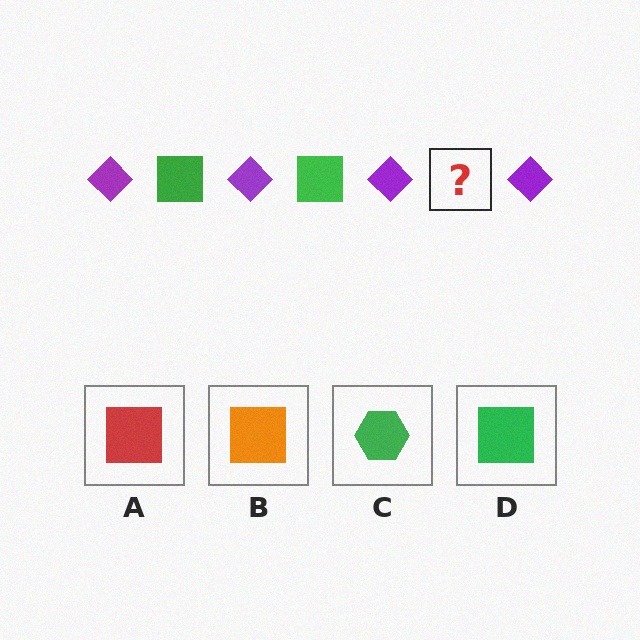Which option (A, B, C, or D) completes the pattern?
D.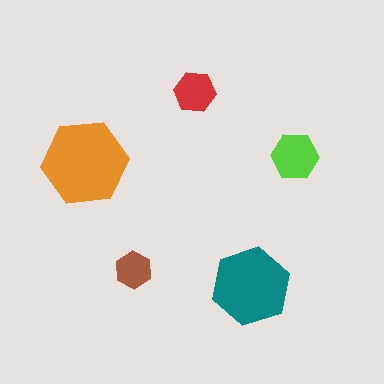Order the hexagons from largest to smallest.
the orange one, the teal one, the lime one, the red one, the brown one.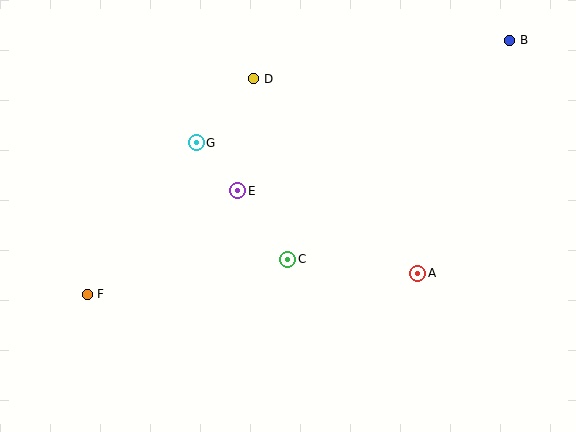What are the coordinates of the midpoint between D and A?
The midpoint between D and A is at (336, 176).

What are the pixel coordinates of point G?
Point G is at (196, 143).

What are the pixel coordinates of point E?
Point E is at (238, 191).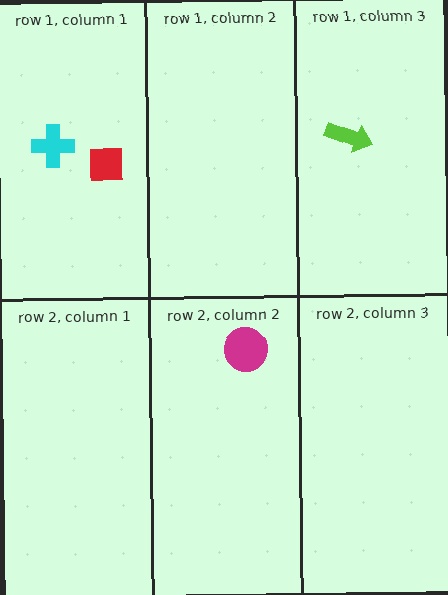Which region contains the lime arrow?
The row 1, column 3 region.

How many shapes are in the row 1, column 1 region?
2.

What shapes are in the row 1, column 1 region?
The red square, the cyan cross.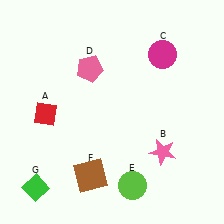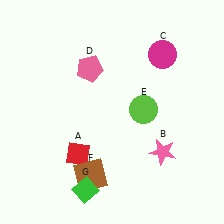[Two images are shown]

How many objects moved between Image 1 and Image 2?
3 objects moved between the two images.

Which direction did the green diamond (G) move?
The green diamond (G) moved right.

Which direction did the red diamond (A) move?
The red diamond (A) moved down.